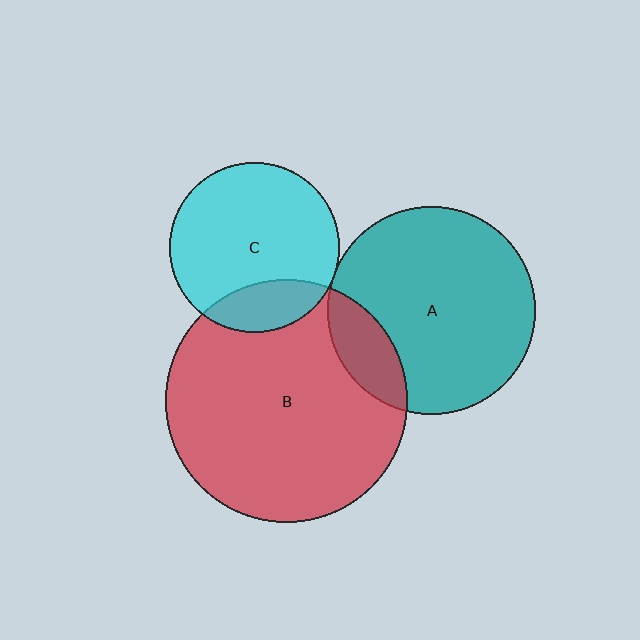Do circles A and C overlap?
Yes.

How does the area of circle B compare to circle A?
Approximately 1.4 times.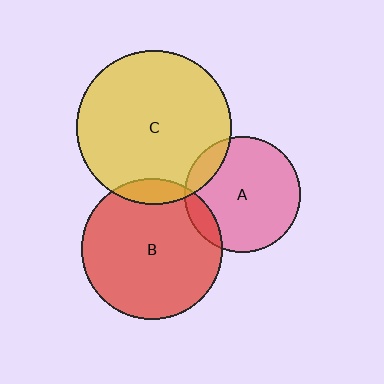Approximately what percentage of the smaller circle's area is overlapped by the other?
Approximately 10%.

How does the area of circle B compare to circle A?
Approximately 1.5 times.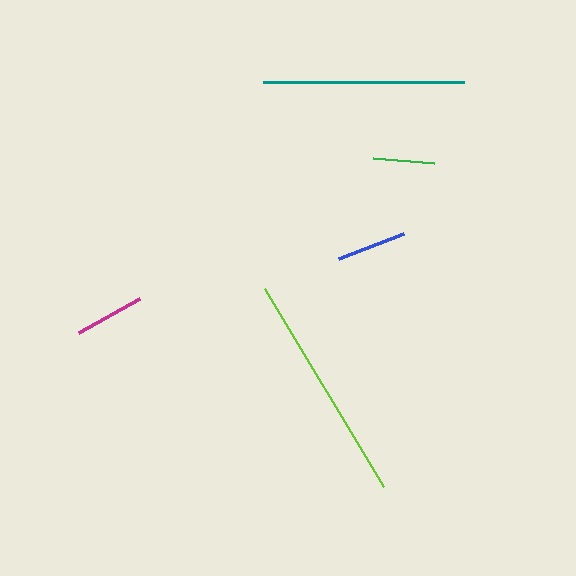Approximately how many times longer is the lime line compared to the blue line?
The lime line is approximately 3.3 times the length of the blue line.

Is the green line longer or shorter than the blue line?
The blue line is longer than the green line.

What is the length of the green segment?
The green segment is approximately 61 pixels long.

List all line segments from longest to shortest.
From longest to shortest: lime, teal, blue, magenta, green.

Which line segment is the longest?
The lime line is the longest at approximately 232 pixels.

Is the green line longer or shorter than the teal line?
The teal line is longer than the green line.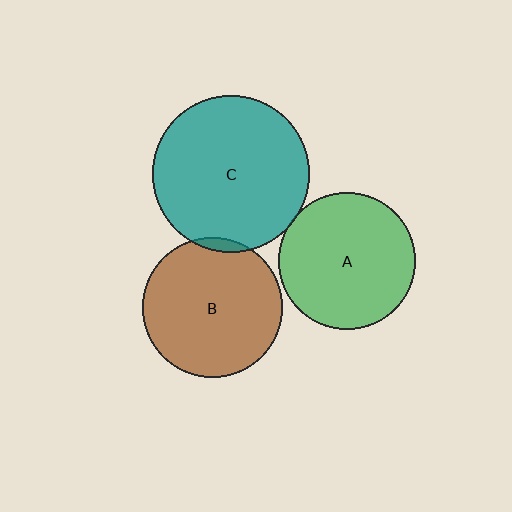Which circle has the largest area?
Circle C (teal).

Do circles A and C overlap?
Yes.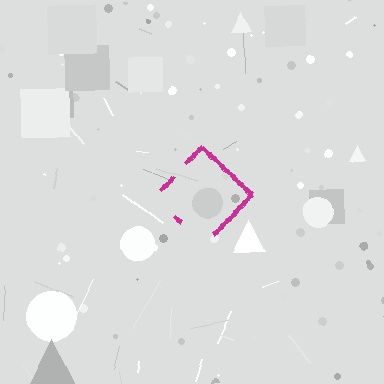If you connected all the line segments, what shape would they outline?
They would outline a diamond.